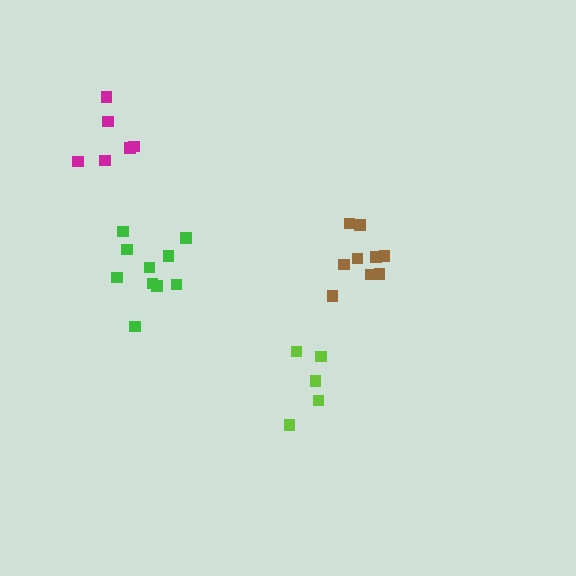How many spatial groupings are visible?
There are 4 spatial groupings.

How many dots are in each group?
Group 1: 10 dots, Group 2: 9 dots, Group 3: 6 dots, Group 4: 5 dots (30 total).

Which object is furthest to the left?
The magenta cluster is leftmost.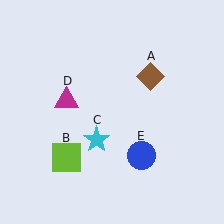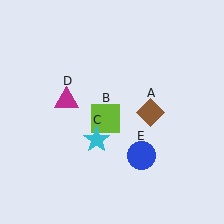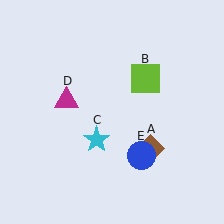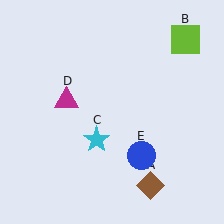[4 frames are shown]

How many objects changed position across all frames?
2 objects changed position: brown diamond (object A), lime square (object B).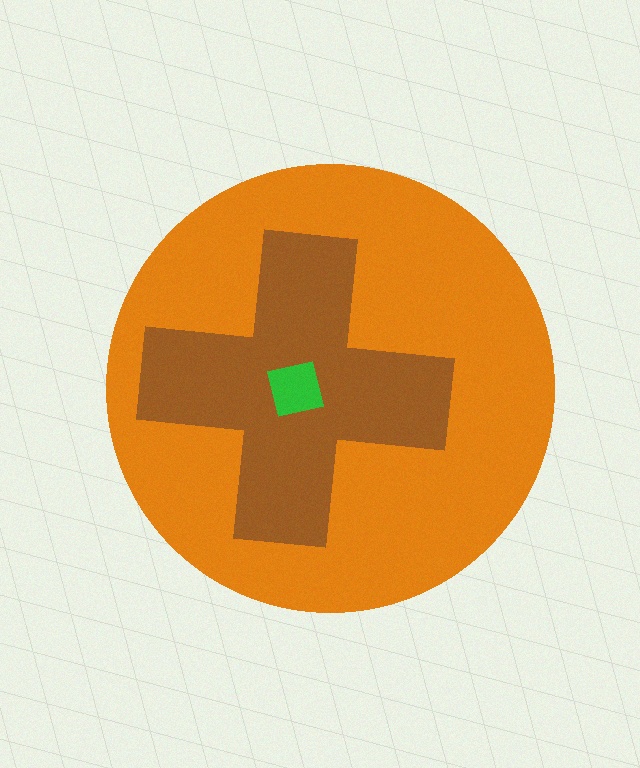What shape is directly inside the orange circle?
The brown cross.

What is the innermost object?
The green square.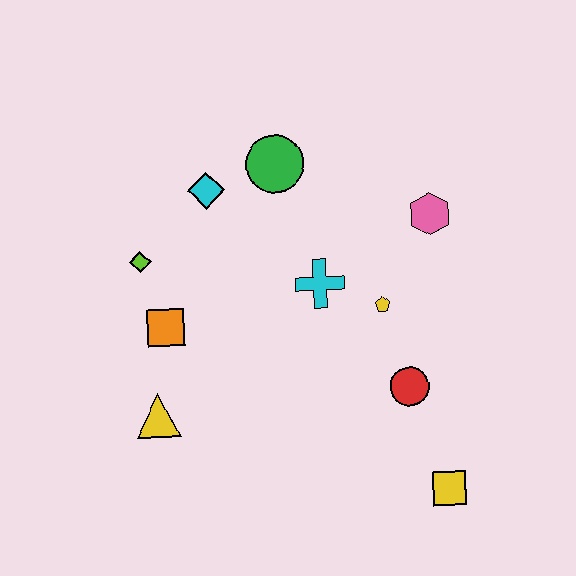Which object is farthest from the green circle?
The yellow square is farthest from the green circle.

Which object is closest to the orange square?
The lime diamond is closest to the orange square.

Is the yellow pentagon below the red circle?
No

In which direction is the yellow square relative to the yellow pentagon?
The yellow square is below the yellow pentagon.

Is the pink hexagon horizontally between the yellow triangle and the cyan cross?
No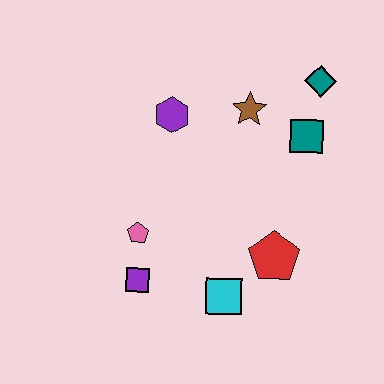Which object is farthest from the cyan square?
The teal diamond is farthest from the cyan square.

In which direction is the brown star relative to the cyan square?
The brown star is above the cyan square.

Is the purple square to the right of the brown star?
No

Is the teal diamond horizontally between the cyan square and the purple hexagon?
No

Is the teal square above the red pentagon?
Yes